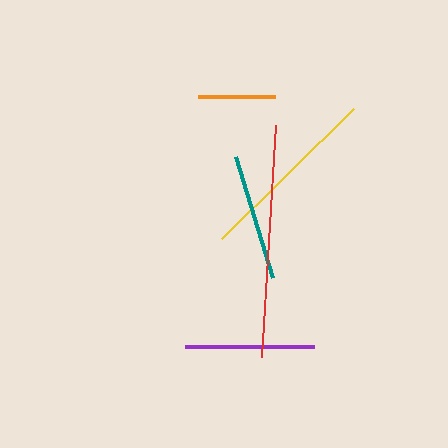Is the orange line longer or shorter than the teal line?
The teal line is longer than the orange line.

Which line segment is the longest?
The red line is the longest at approximately 233 pixels.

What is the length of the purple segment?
The purple segment is approximately 129 pixels long.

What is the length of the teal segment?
The teal segment is approximately 127 pixels long.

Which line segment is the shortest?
The orange line is the shortest at approximately 77 pixels.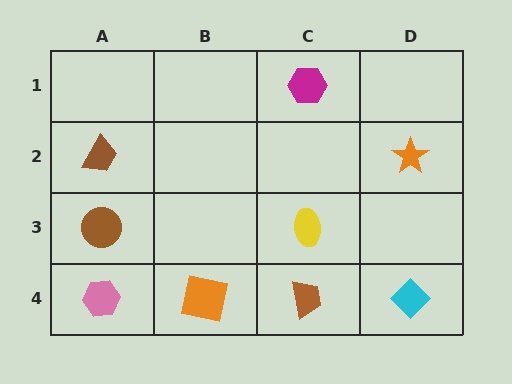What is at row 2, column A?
A brown trapezoid.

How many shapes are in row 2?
2 shapes.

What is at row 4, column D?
A cyan diamond.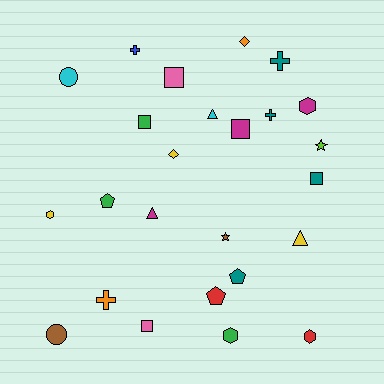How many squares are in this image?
There are 5 squares.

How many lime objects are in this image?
There is 1 lime object.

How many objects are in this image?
There are 25 objects.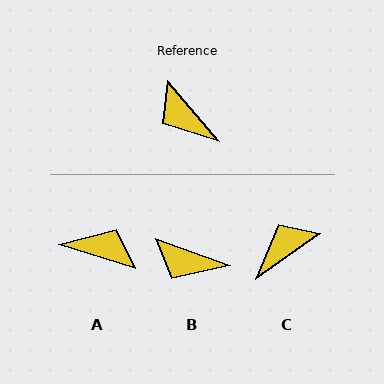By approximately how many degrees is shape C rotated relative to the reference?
Approximately 95 degrees clockwise.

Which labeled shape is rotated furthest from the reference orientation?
A, about 148 degrees away.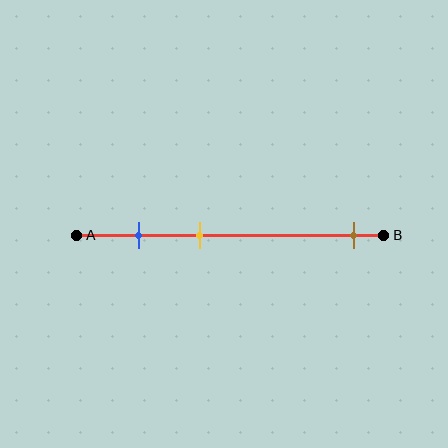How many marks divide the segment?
There are 3 marks dividing the segment.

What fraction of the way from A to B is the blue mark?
The blue mark is approximately 20% (0.2) of the way from A to B.